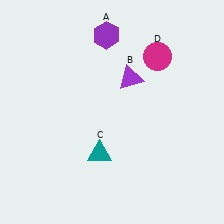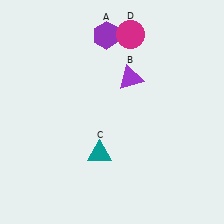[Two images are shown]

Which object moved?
The magenta circle (D) moved left.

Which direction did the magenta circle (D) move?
The magenta circle (D) moved left.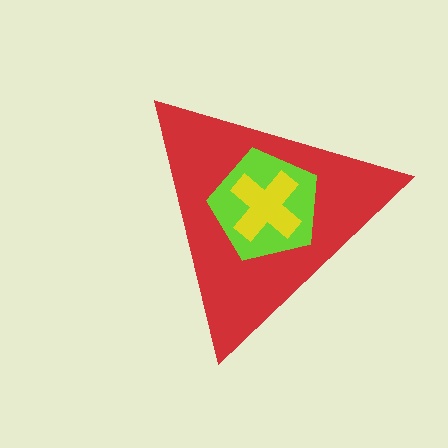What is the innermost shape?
The yellow cross.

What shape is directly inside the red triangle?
The lime pentagon.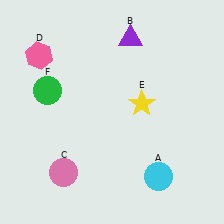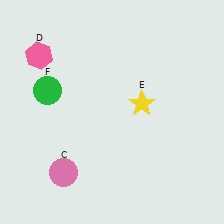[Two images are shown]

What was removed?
The cyan circle (A), the purple triangle (B) were removed in Image 2.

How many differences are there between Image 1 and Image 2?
There are 2 differences between the two images.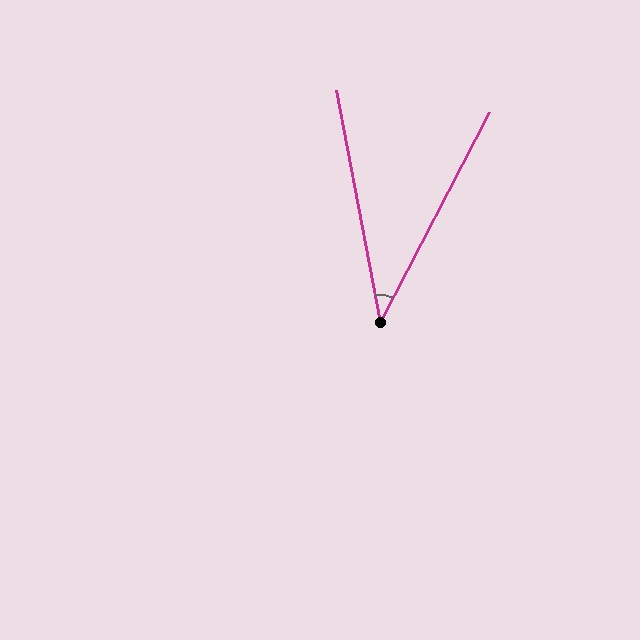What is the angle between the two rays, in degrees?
Approximately 38 degrees.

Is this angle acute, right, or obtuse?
It is acute.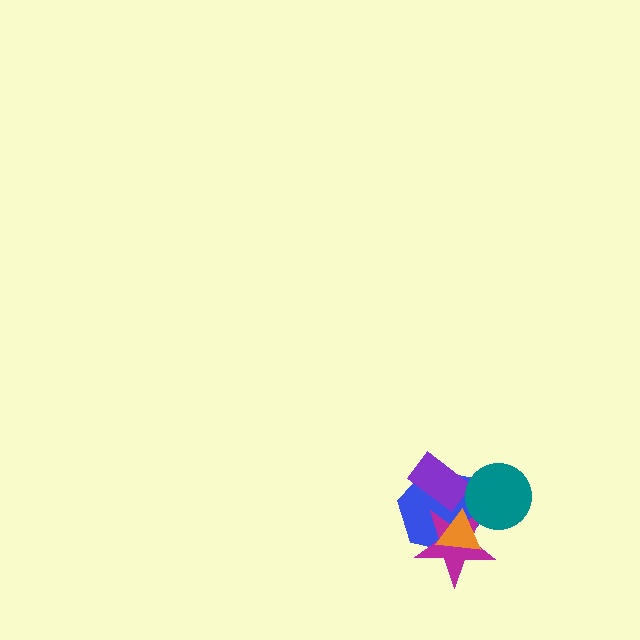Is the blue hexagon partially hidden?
Yes, it is partially covered by another shape.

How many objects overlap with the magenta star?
3 objects overlap with the magenta star.